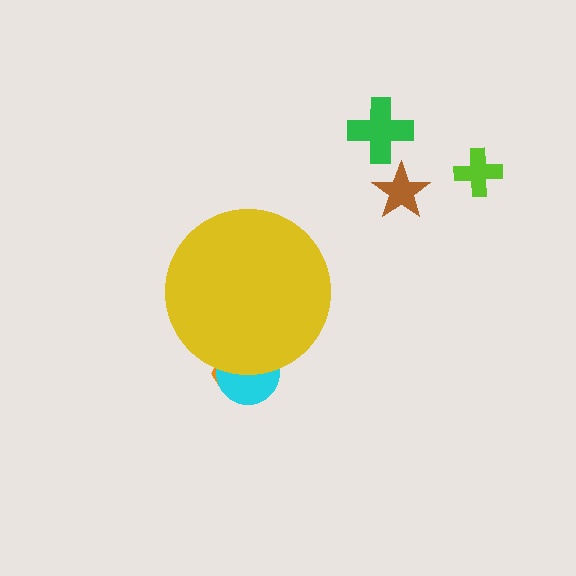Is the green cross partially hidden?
No, the green cross is fully visible.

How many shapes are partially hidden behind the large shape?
2 shapes are partially hidden.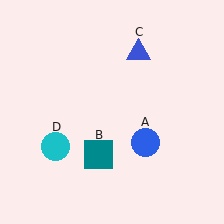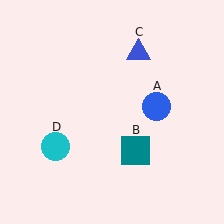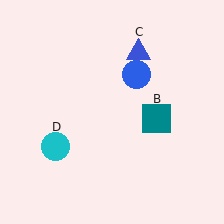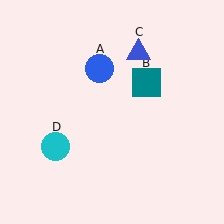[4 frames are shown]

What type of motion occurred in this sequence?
The blue circle (object A), teal square (object B) rotated counterclockwise around the center of the scene.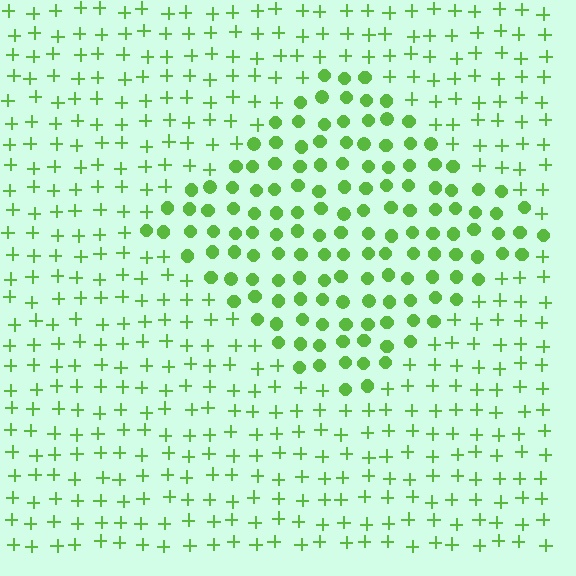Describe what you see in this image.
The image is filled with small lime elements arranged in a uniform grid. A diamond-shaped region contains circles, while the surrounding area contains plus signs. The boundary is defined purely by the change in element shape.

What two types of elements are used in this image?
The image uses circles inside the diamond region and plus signs outside it.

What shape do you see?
I see a diamond.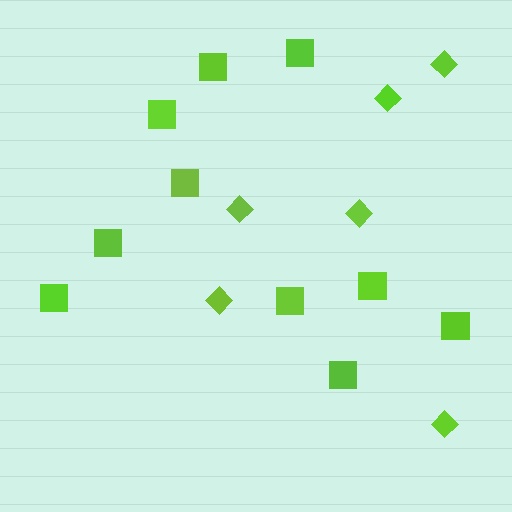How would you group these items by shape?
There are 2 groups: one group of diamonds (6) and one group of squares (10).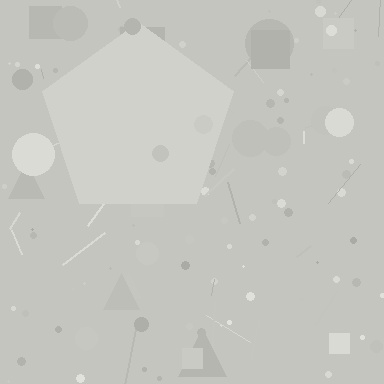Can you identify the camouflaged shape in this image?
The camouflaged shape is a pentagon.